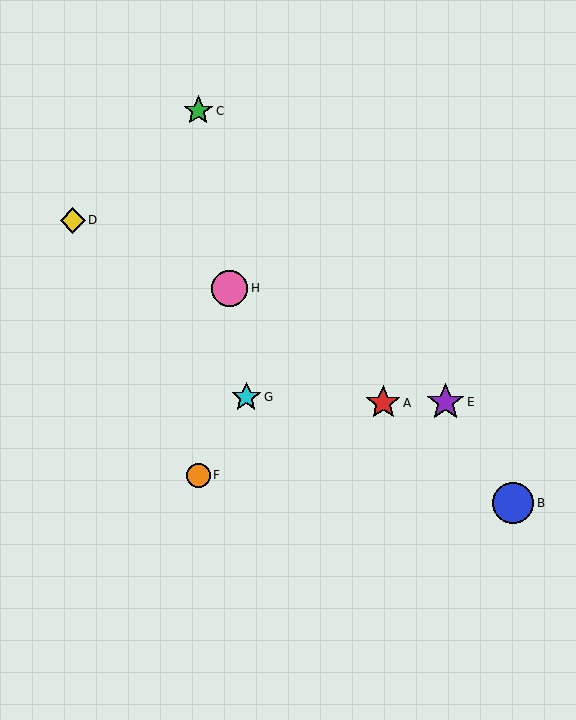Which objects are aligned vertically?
Objects C, F are aligned vertically.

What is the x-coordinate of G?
Object G is at x≈246.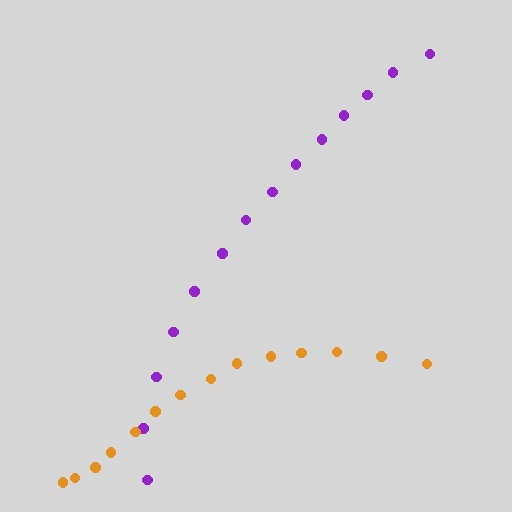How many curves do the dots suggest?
There are 2 distinct paths.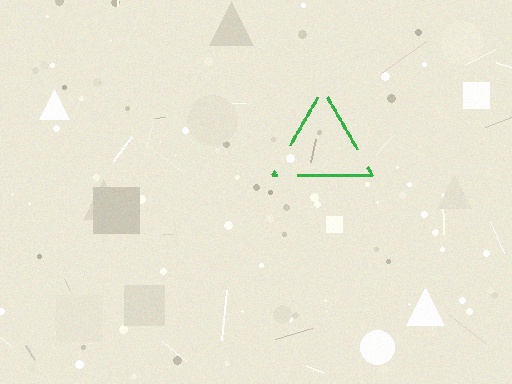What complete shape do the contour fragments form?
The contour fragments form a triangle.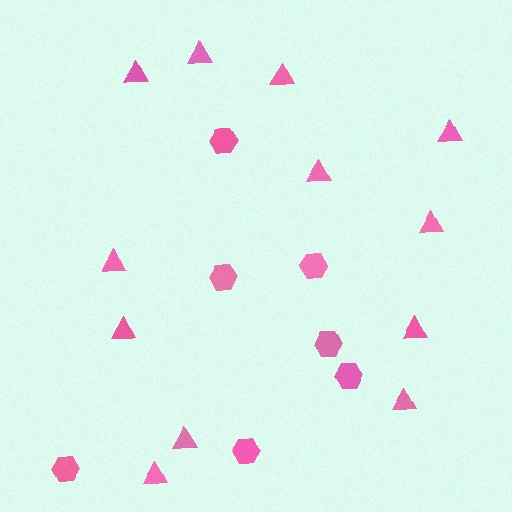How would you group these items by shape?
There are 2 groups: one group of hexagons (7) and one group of triangles (12).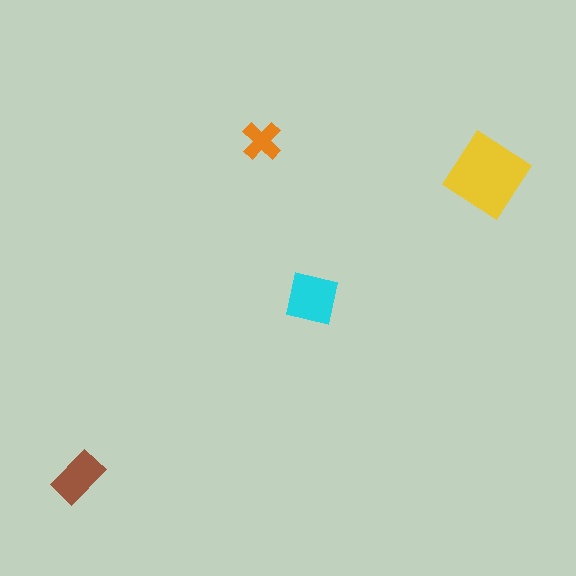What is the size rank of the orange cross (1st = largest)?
4th.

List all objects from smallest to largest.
The orange cross, the brown rectangle, the cyan square, the yellow diamond.